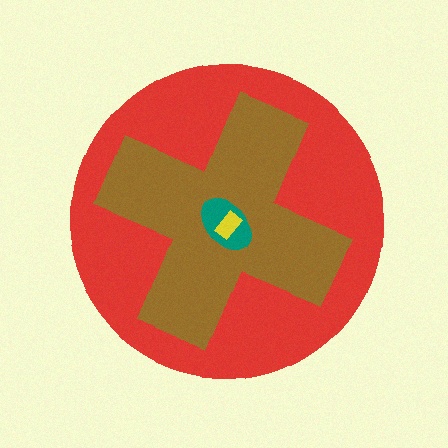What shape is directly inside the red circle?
The brown cross.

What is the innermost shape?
The yellow rectangle.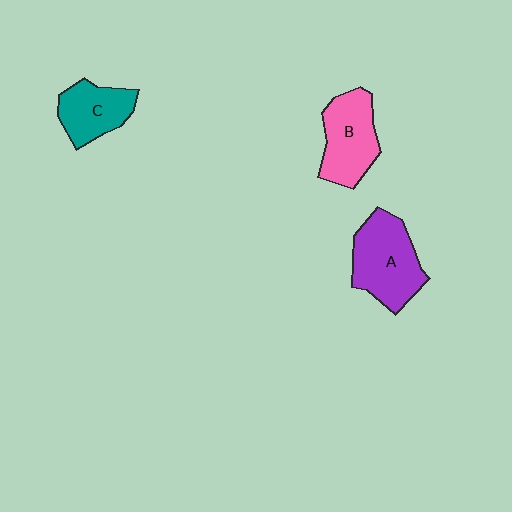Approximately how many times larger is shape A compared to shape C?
Approximately 1.4 times.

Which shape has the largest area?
Shape A (purple).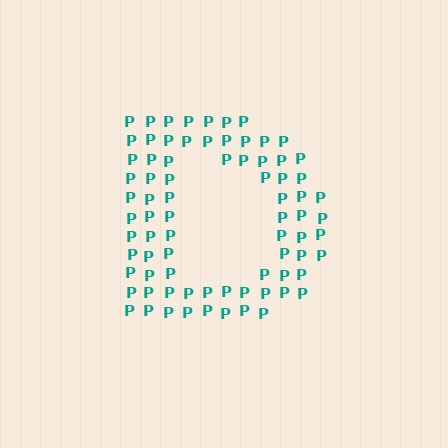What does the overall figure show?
The overall figure shows the letter D.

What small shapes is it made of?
It is made of small letter P's.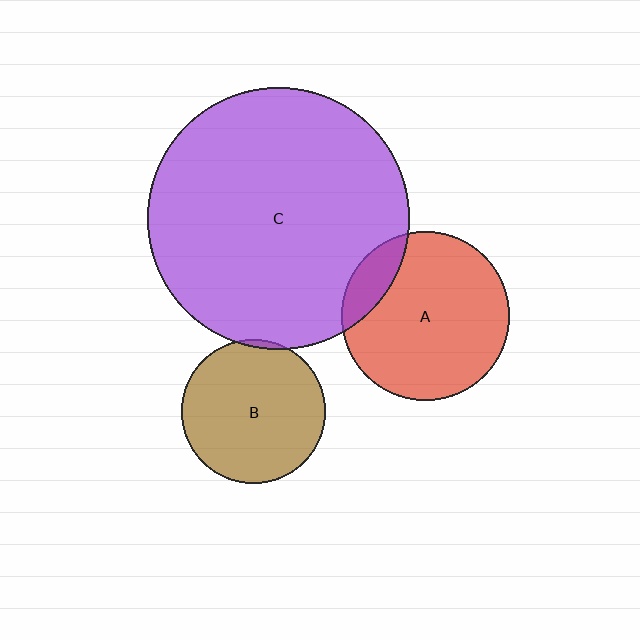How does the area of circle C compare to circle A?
Approximately 2.4 times.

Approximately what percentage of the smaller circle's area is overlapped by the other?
Approximately 5%.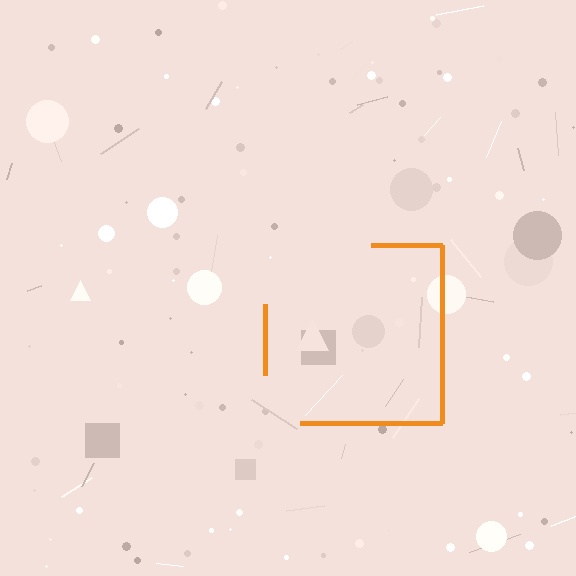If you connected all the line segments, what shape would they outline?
They would outline a square.